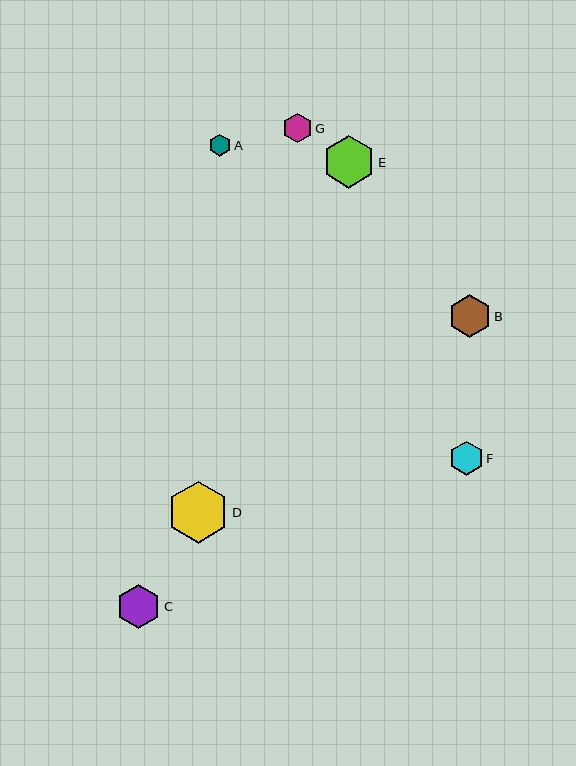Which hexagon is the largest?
Hexagon D is the largest with a size of approximately 62 pixels.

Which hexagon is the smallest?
Hexagon A is the smallest with a size of approximately 22 pixels.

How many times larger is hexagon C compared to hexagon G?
Hexagon C is approximately 1.5 times the size of hexagon G.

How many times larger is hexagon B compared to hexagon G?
Hexagon B is approximately 1.5 times the size of hexagon G.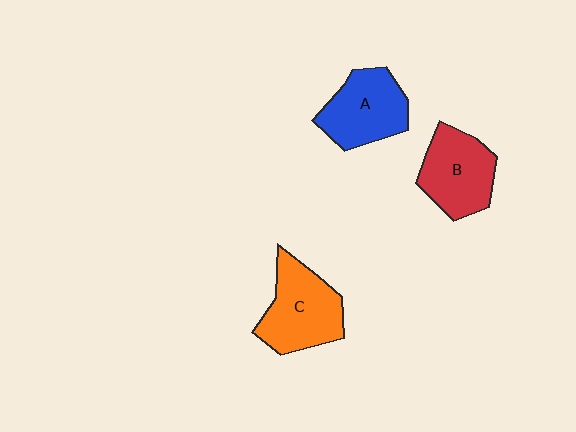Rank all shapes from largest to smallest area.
From largest to smallest: C (orange), A (blue), B (red).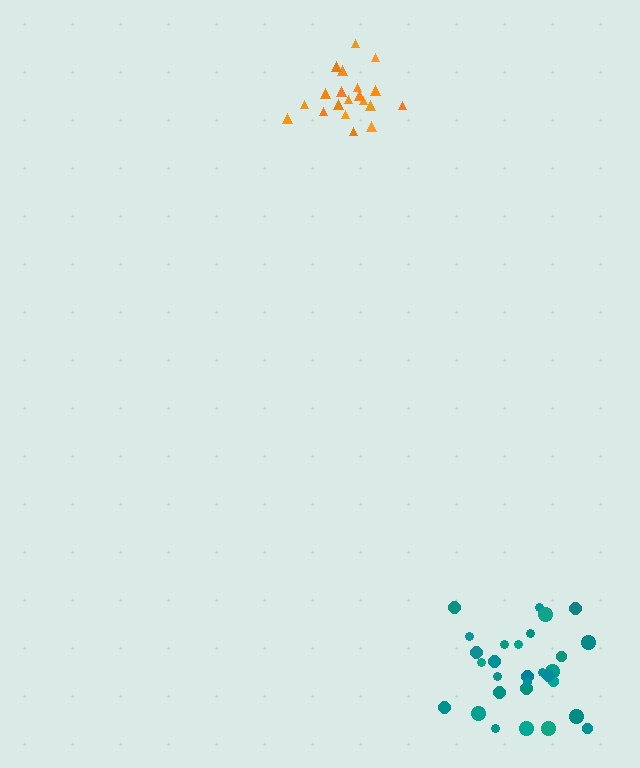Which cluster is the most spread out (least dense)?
Teal.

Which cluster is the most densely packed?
Orange.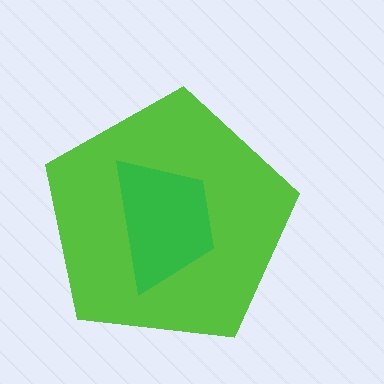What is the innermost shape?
The green trapezoid.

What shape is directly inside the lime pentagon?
The green trapezoid.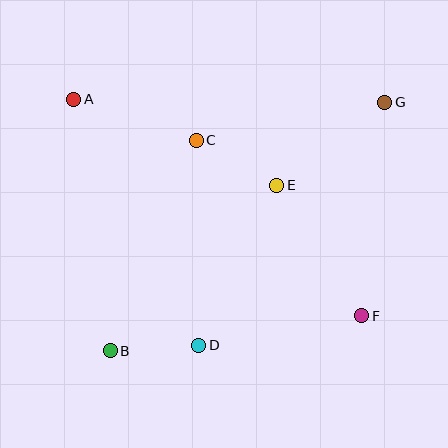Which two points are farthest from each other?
Points B and G are farthest from each other.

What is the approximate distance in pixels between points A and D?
The distance between A and D is approximately 276 pixels.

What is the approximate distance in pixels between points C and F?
The distance between C and F is approximately 241 pixels.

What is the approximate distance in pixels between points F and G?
The distance between F and G is approximately 215 pixels.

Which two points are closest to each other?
Points B and D are closest to each other.